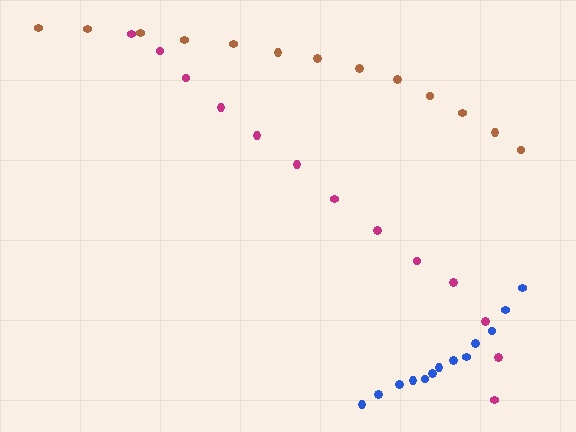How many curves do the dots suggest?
There are 3 distinct paths.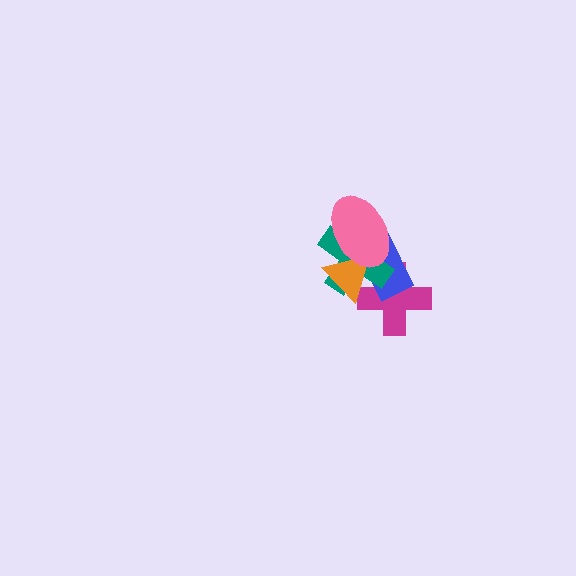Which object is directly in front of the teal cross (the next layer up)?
The orange triangle is directly in front of the teal cross.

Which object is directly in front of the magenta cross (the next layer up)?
The blue rectangle is directly in front of the magenta cross.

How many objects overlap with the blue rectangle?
4 objects overlap with the blue rectangle.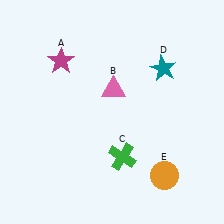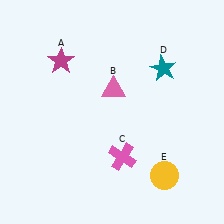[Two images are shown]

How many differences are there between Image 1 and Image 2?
There are 2 differences between the two images.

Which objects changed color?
C changed from green to pink. E changed from orange to yellow.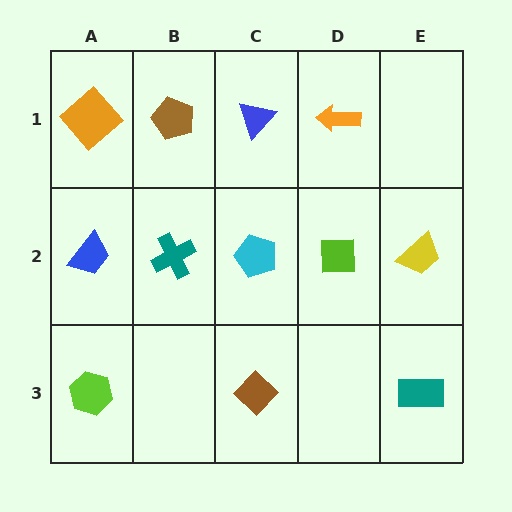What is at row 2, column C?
A cyan pentagon.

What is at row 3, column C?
A brown diamond.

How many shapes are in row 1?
4 shapes.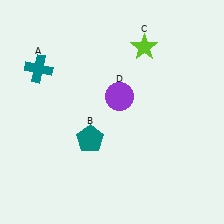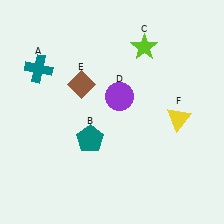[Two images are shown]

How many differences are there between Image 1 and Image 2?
There are 2 differences between the two images.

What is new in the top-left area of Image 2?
A brown diamond (E) was added in the top-left area of Image 2.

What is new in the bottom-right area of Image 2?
A yellow triangle (F) was added in the bottom-right area of Image 2.